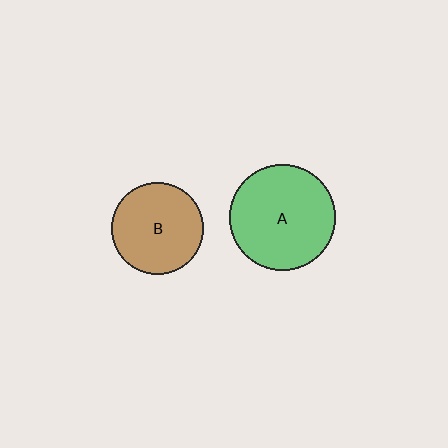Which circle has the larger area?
Circle A (green).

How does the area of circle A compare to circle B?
Approximately 1.3 times.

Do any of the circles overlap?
No, none of the circles overlap.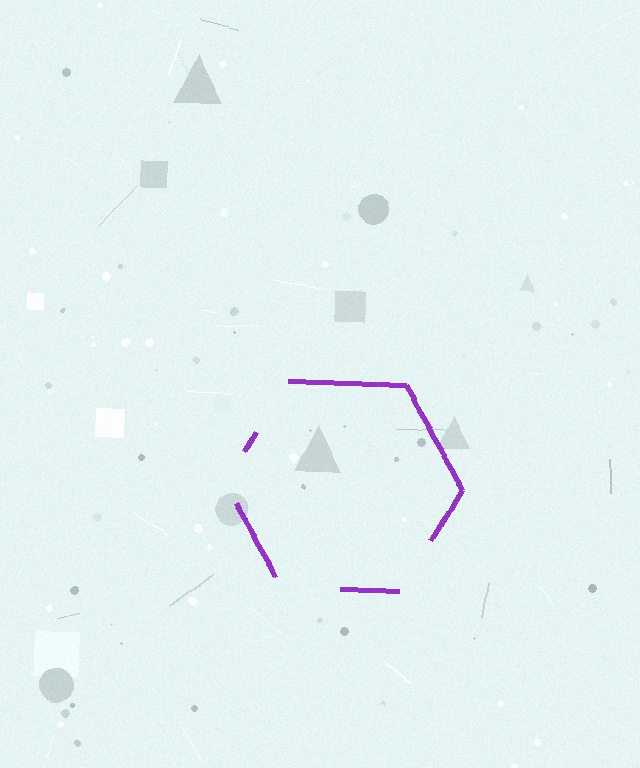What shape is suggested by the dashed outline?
The dashed outline suggests a hexagon.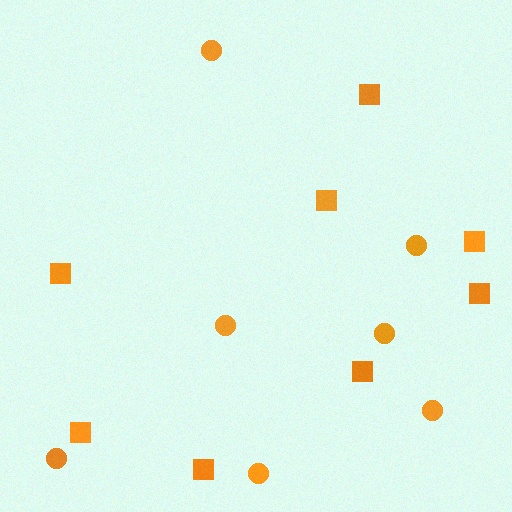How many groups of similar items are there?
There are 2 groups: one group of circles (7) and one group of squares (8).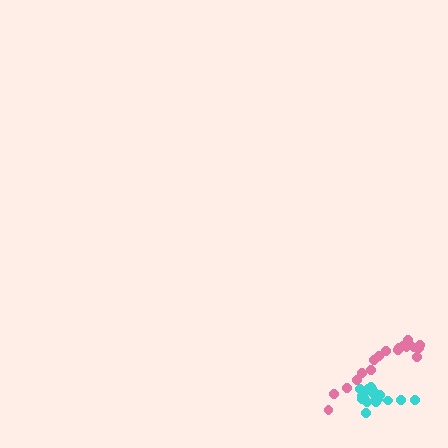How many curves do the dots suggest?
There are 2 distinct paths.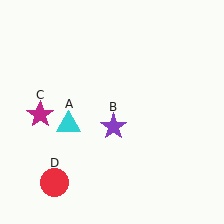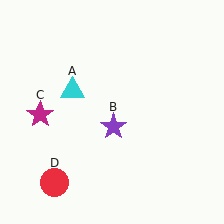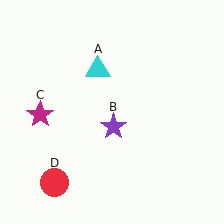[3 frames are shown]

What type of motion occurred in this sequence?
The cyan triangle (object A) rotated clockwise around the center of the scene.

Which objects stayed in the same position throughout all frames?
Purple star (object B) and magenta star (object C) and red circle (object D) remained stationary.